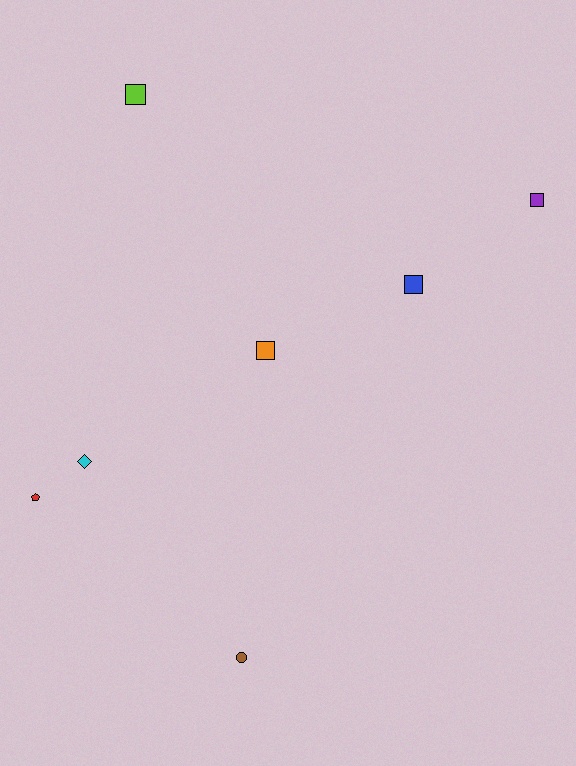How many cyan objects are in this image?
There is 1 cyan object.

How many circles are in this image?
There is 1 circle.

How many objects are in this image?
There are 7 objects.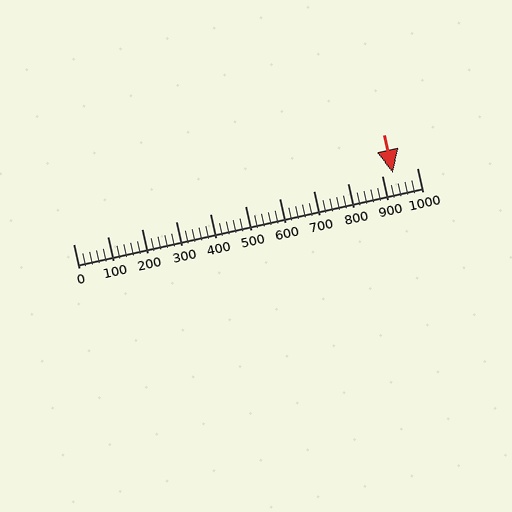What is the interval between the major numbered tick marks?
The major tick marks are spaced 100 units apart.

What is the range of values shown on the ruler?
The ruler shows values from 0 to 1000.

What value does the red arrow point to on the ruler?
The red arrow points to approximately 931.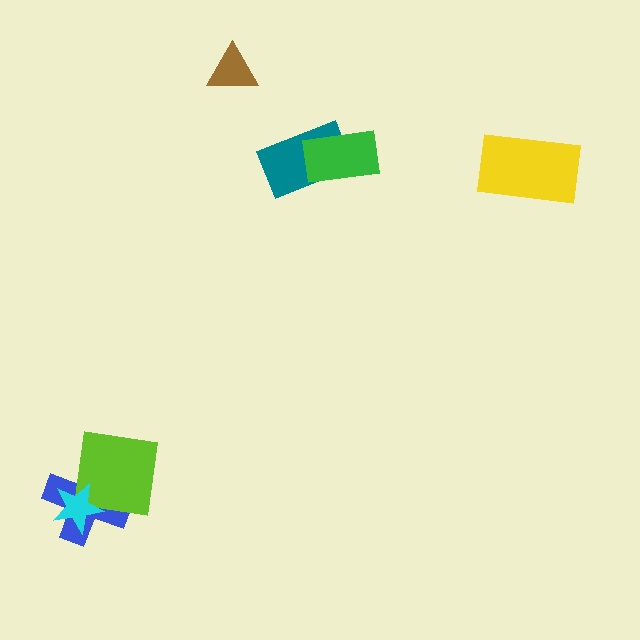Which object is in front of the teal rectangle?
The green rectangle is in front of the teal rectangle.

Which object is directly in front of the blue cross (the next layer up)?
The lime square is directly in front of the blue cross.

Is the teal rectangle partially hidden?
Yes, it is partially covered by another shape.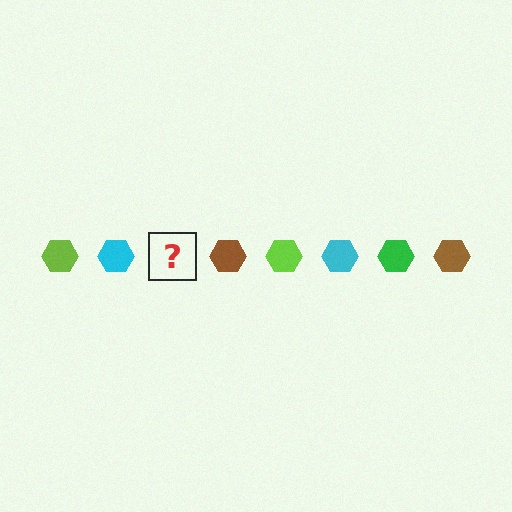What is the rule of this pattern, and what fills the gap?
The rule is that the pattern cycles through lime, cyan, green, brown hexagons. The gap should be filled with a green hexagon.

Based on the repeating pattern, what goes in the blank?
The blank should be a green hexagon.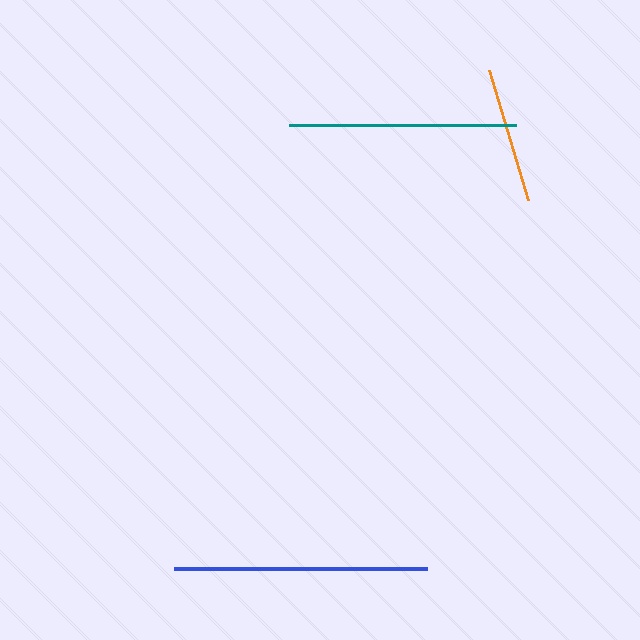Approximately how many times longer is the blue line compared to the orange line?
The blue line is approximately 1.9 times the length of the orange line.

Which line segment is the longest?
The blue line is the longest at approximately 254 pixels.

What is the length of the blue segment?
The blue segment is approximately 254 pixels long.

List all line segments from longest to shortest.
From longest to shortest: blue, teal, orange.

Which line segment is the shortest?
The orange line is the shortest at approximately 135 pixels.